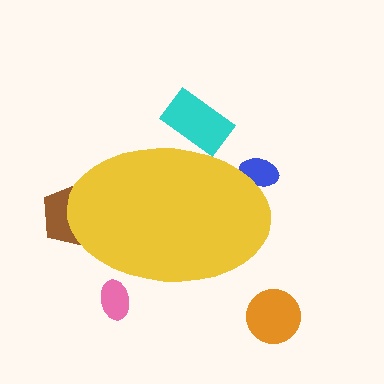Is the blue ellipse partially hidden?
Yes, the blue ellipse is partially hidden behind the yellow ellipse.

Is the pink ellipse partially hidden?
Yes, the pink ellipse is partially hidden behind the yellow ellipse.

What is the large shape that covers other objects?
A yellow ellipse.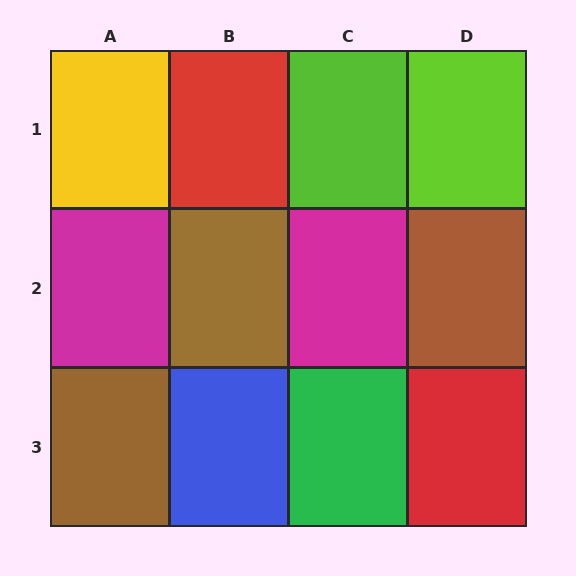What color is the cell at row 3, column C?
Green.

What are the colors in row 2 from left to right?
Magenta, brown, magenta, brown.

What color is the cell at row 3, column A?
Brown.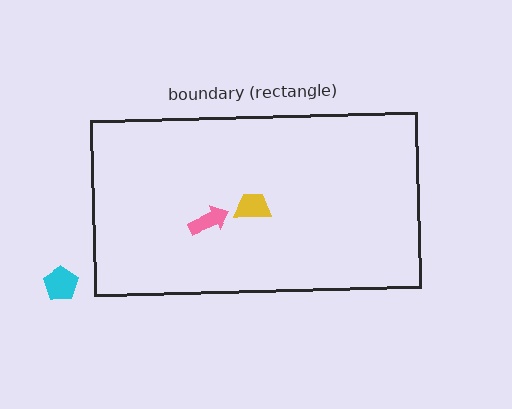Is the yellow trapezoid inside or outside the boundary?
Inside.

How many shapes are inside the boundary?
2 inside, 1 outside.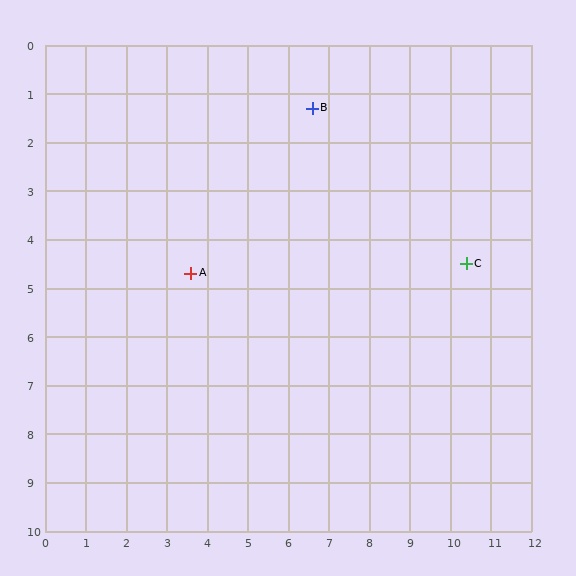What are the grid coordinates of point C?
Point C is at approximately (10.4, 4.5).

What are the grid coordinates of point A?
Point A is at approximately (3.6, 4.7).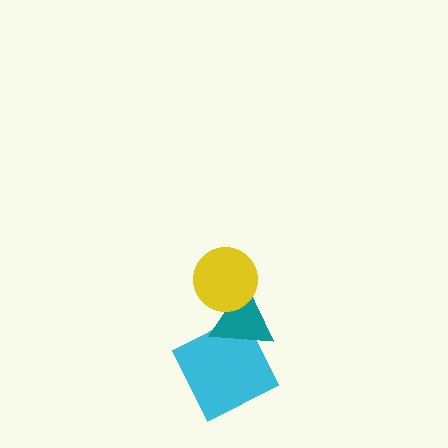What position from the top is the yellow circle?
The yellow circle is 1st from the top.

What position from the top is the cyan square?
The cyan square is 3rd from the top.